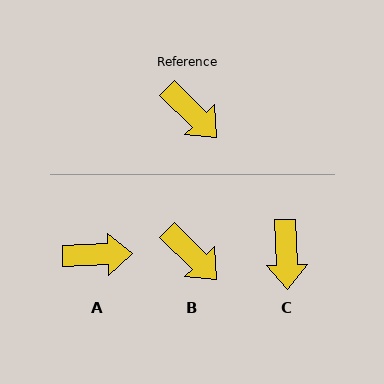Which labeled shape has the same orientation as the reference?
B.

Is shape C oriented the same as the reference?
No, it is off by about 43 degrees.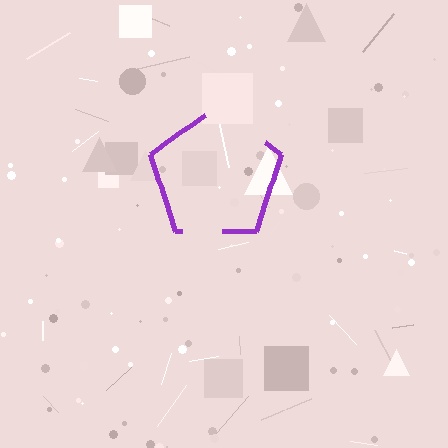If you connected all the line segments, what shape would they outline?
They would outline a pentagon.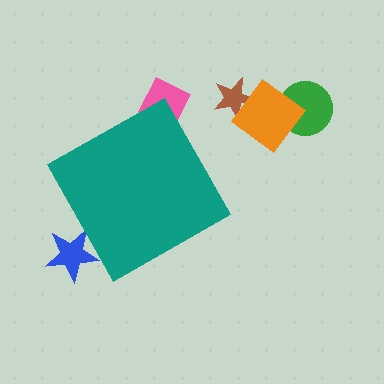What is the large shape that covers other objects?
A teal diamond.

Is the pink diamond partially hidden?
Yes, the pink diamond is partially hidden behind the teal diamond.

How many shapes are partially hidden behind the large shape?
2 shapes are partially hidden.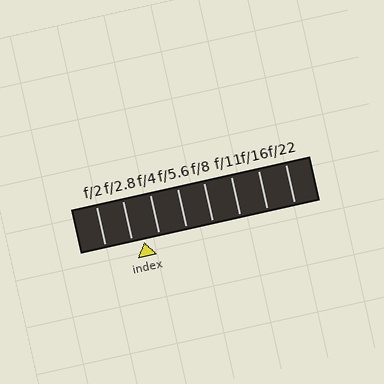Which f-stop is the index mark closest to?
The index mark is closest to f/2.8.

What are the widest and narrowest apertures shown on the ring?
The widest aperture shown is f/2 and the narrowest is f/22.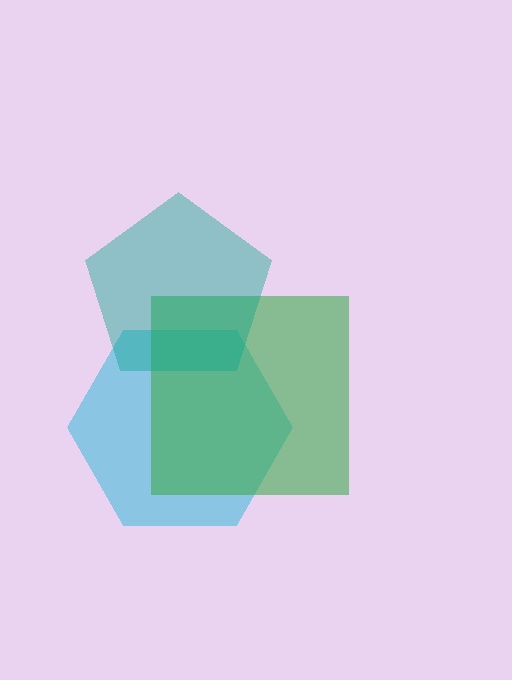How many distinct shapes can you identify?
There are 3 distinct shapes: a cyan hexagon, a green square, a teal pentagon.